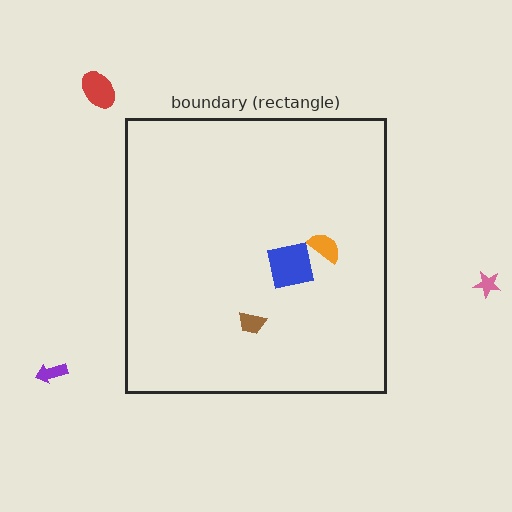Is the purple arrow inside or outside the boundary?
Outside.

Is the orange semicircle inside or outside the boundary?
Inside.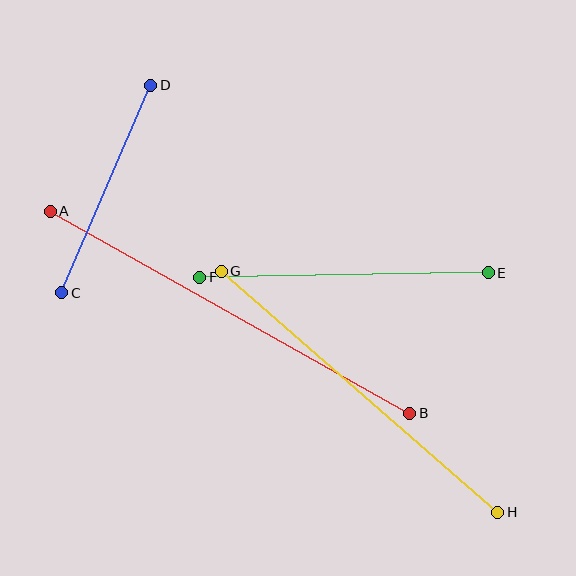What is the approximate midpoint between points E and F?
The midpoint is at approximately (344, 275) pixels.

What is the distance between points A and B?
The distance is approximately 413 pixels.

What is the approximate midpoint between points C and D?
The midpoint is at approximately (106, 189) pixels.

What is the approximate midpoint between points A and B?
The midpoint is at approximately (230, 312) pixels.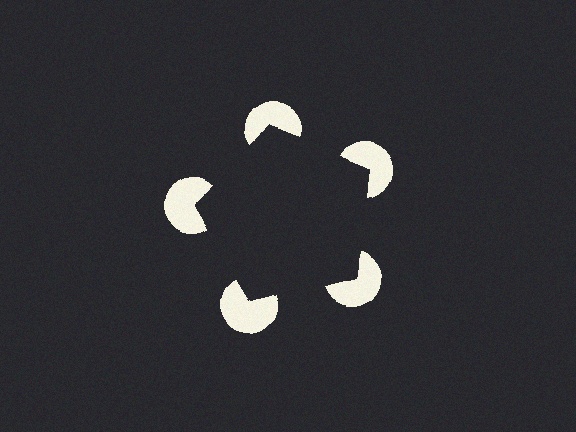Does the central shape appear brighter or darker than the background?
It typically appears slightly darker than the background, even though no actual brightness change is drawn.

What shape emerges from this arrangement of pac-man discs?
An illusory pentagon — its edges are inferred from the aligned wedge cuts in the pac-man discs, not physically drawn.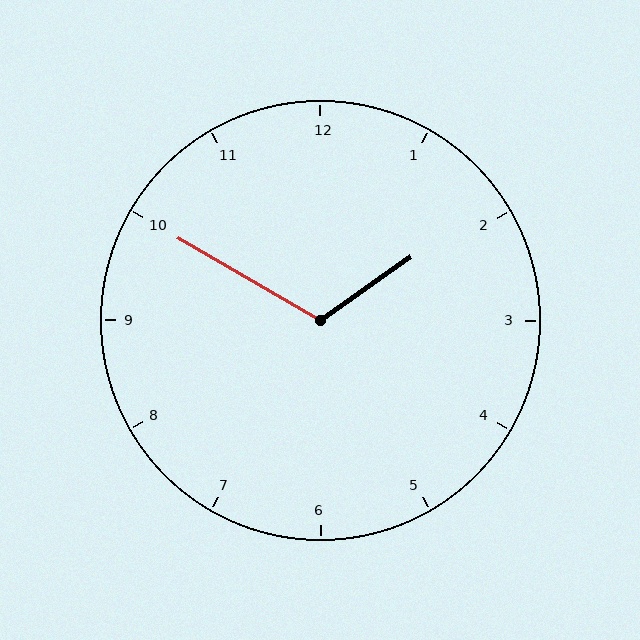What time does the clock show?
1:50.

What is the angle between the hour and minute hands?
Approximately 115 degrees.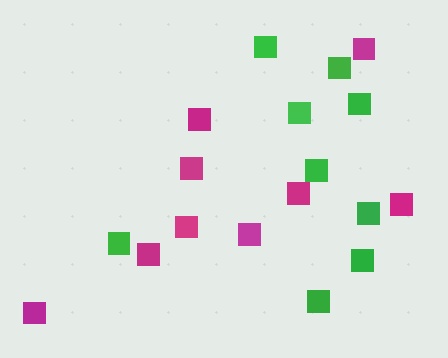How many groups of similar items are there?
There are 2 groups: one group of green squares (9) and one group of magenta squares (9).